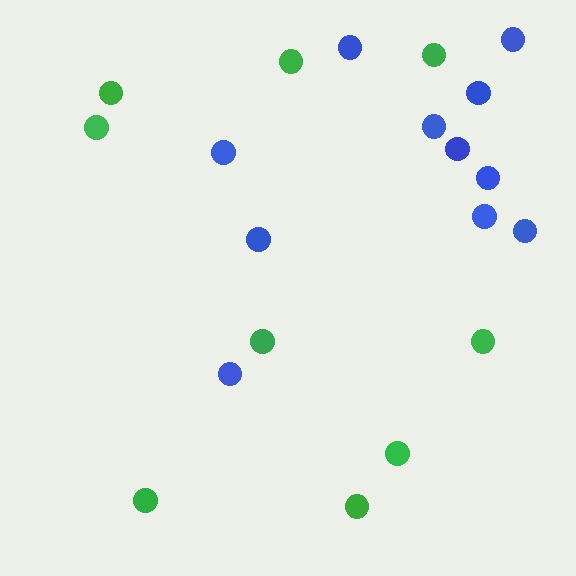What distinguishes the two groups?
There are 2 groups: one group of blue circles (11) and one group of green circles (9).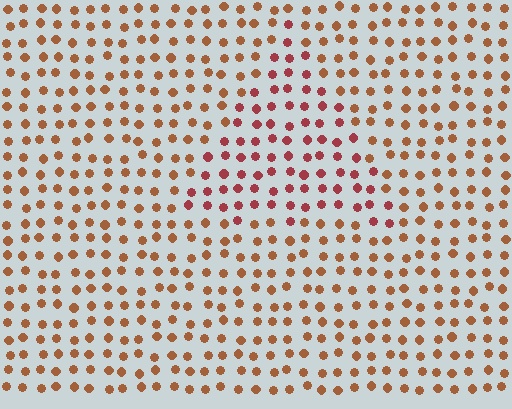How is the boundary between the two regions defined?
The boundary is defined purely by a slight shift in hue (about 30 degrees). Spacing, size, and orientation are identical on both sides.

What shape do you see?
I see a triangle.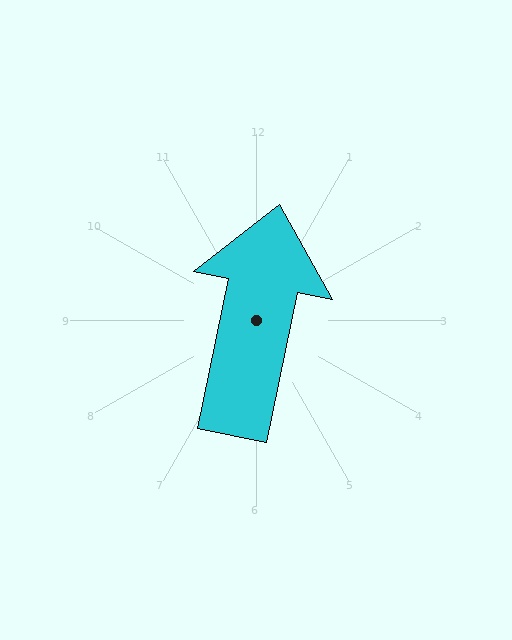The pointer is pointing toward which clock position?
Roughly 12 o'clock.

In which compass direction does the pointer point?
North.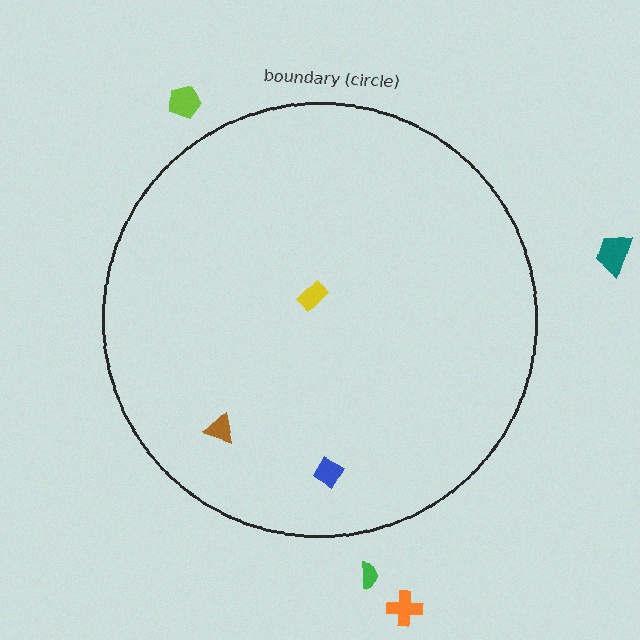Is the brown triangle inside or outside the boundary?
Inside.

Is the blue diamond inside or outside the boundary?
Inside.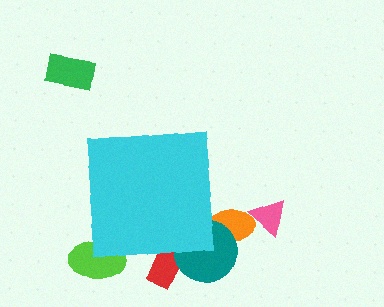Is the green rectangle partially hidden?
No, the green rectangle is fully visible.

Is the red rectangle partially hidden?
Yes, the red rectangle is partially hidden behind the cyan square.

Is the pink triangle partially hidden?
No, the pink triangle is fully visible.